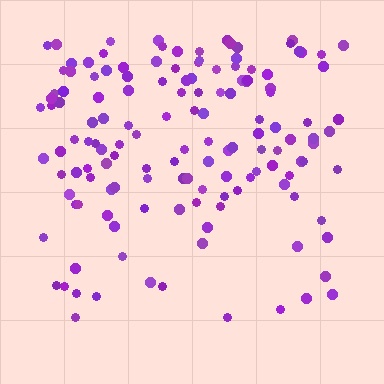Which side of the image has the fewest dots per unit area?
The bottom.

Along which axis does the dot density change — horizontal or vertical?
Vertical.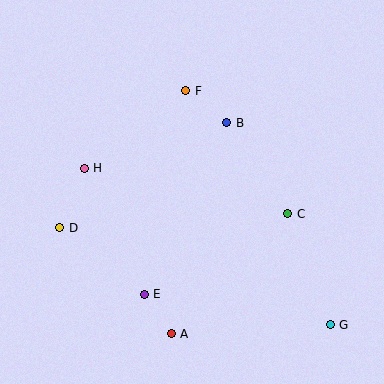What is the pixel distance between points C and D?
The distance between C and D is 229 pixels.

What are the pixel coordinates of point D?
Point D is at (60, 228).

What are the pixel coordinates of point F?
Point F is at (186, 91).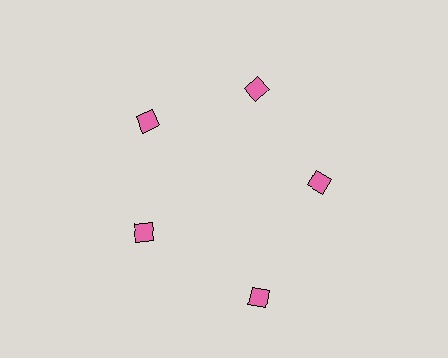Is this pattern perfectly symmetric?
No. The 5 pink diamonds are arranged in a ring, but one element near the 5 o'clock position is pushed outward from the center, breaking the 5-fold rotational symmetry.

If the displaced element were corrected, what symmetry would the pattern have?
It would have 5-fold rotational symmetry — the pattern would map onto itself every 72 degrees.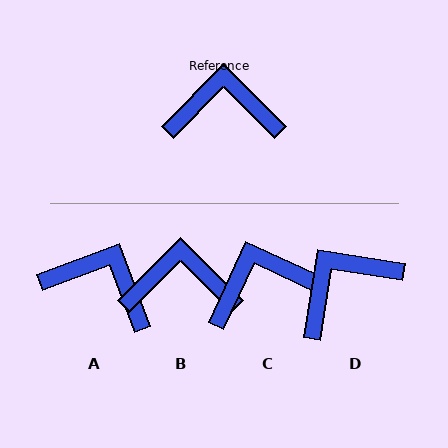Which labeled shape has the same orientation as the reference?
B.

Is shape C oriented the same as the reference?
No, it is off by about 20 degrees.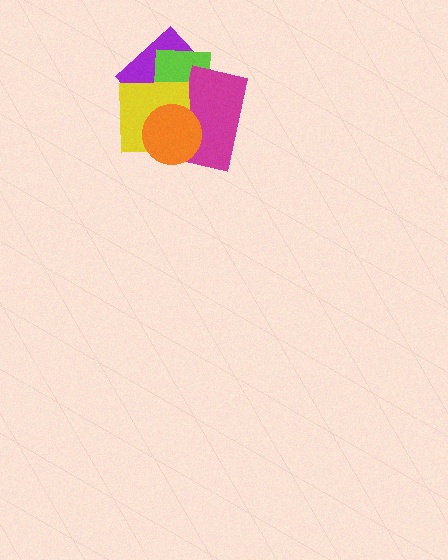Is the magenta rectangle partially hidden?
Yes, it is partially covered by another shape.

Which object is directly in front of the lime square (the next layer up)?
The magenta rectangle is directly in front of the lime square.